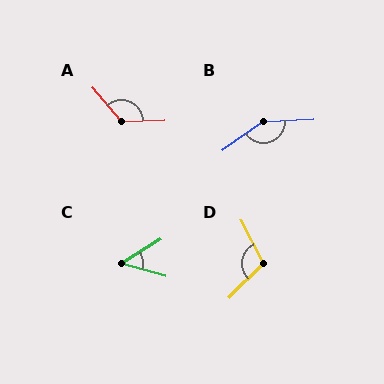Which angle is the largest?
B, at approximately 148 degrees.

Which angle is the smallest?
C, at approximately 48 degrees.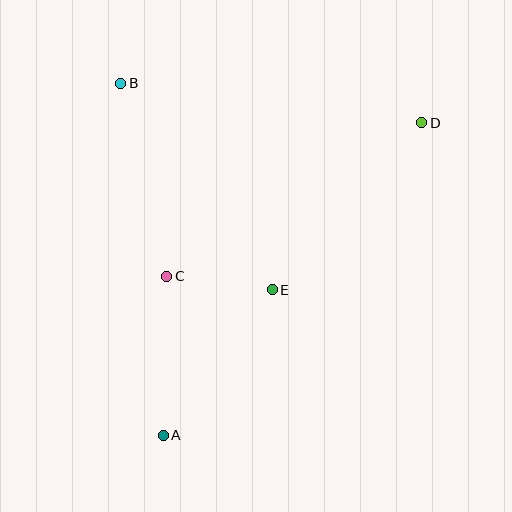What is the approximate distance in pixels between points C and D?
The distance between C and D is approximately 298 pixels.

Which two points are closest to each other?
Points C and E are closest to each other.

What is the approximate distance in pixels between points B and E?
The distance between B and E is approximately 256 pixels.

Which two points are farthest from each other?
Points A and D are farthest from each other.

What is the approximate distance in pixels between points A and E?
The distance between A and E is approximately 182 pixels.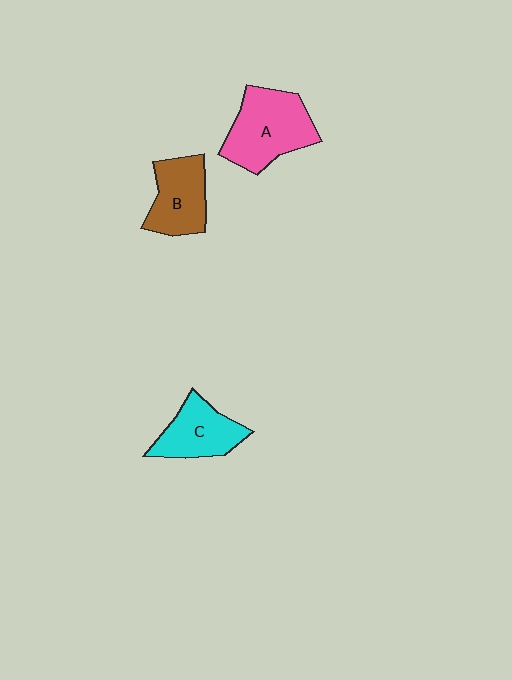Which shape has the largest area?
Shape A (pink).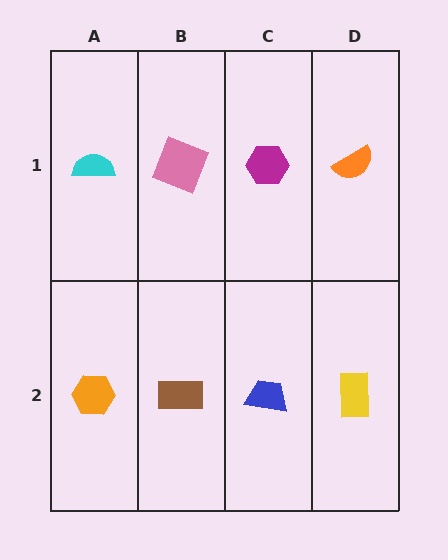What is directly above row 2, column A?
A cyan semicircle.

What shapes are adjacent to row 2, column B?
A pink square (row 1, column B), an orange hexagon (row 2, column A), a blue trapezoid (row 2, column C).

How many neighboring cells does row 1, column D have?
2.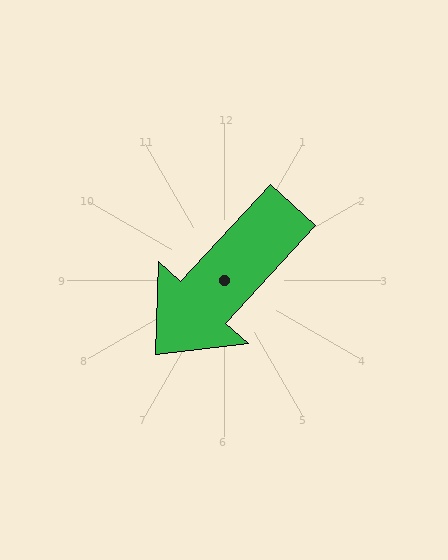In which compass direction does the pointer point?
Southwest.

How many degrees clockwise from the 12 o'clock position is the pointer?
Approximately 223 degrees.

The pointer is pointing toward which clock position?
Roughly 7 o'clock.